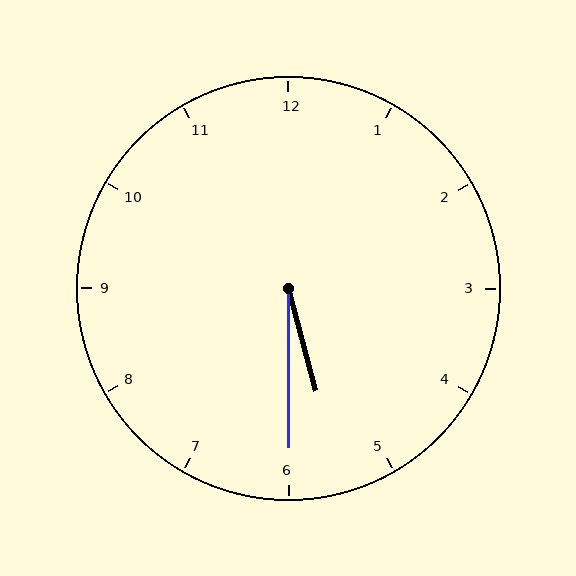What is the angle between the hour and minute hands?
Approximately 15 degrees.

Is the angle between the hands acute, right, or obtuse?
It is acute.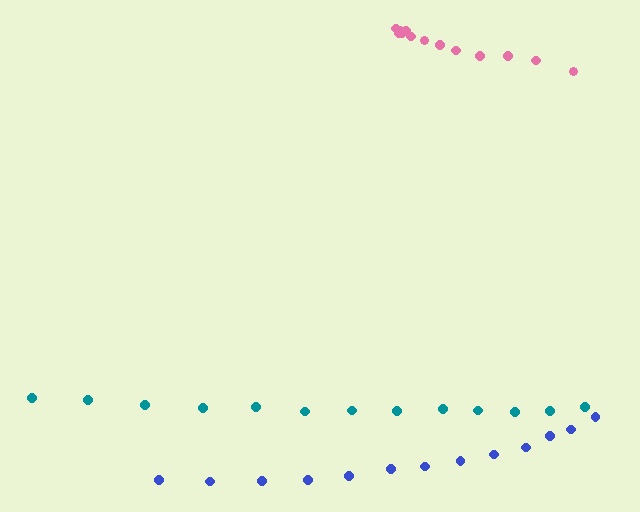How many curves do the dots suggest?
There are 3 distinct paths.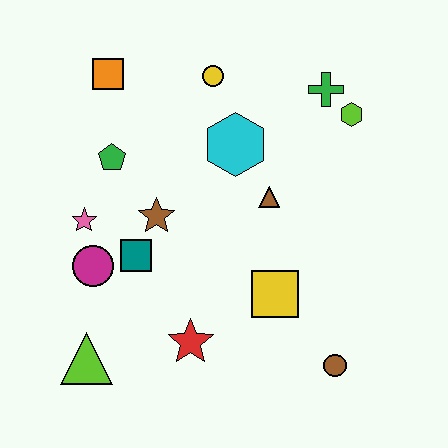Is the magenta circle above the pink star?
No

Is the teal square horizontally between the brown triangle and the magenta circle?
Yes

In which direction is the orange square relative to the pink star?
The orange square is above the pink star.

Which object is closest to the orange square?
The green pentagon is closest to the orange square.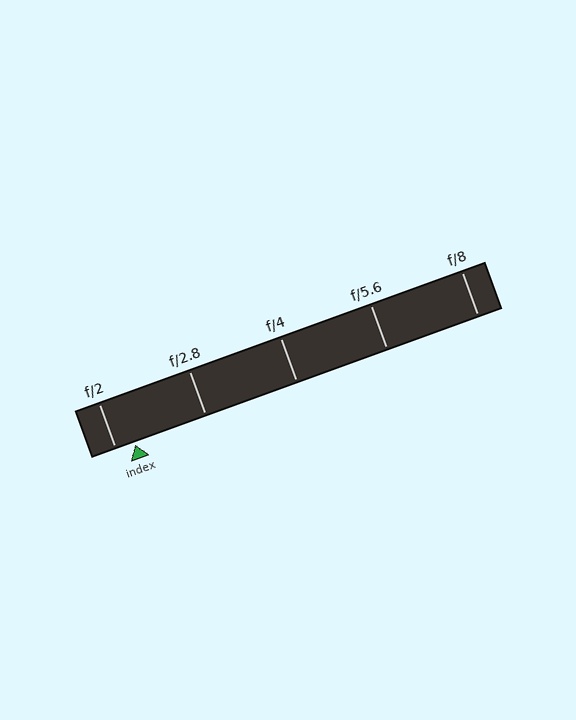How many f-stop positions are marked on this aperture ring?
There are 5 f-stop positions marked.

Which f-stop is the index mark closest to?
The index mark is closest to f/2.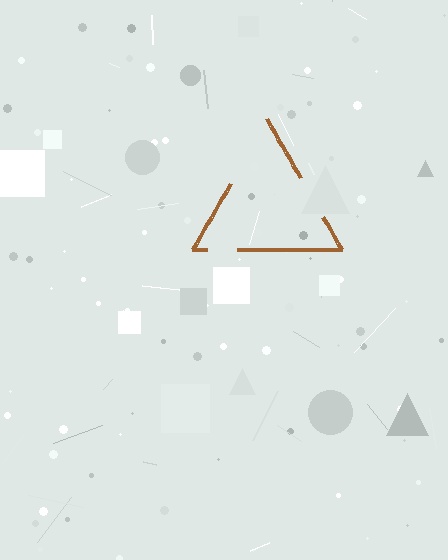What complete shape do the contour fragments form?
The contour fragments form a triangle.